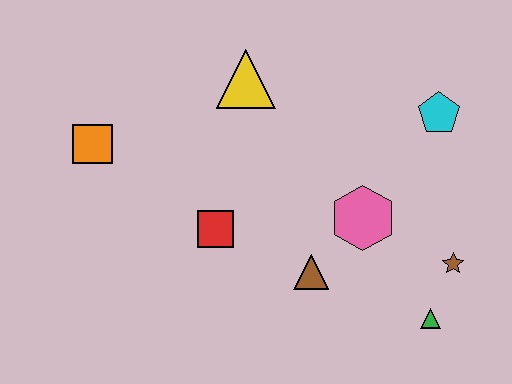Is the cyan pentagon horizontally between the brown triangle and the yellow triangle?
No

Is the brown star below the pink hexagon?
Yes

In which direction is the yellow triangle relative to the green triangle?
The yellow triangle is above the green triangle.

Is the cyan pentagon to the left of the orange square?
No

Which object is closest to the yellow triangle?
The red square is closest to the yellow triangle.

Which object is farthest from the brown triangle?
The orange square is farthest from the brown triangle.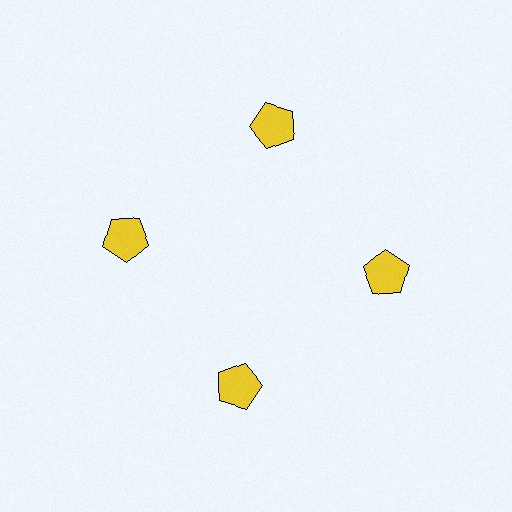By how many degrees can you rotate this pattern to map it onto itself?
The pattern maps onto itself every 90 degrees of rotation.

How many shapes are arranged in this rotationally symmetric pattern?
There are 4 shapes, arranged in 4 groups of 1.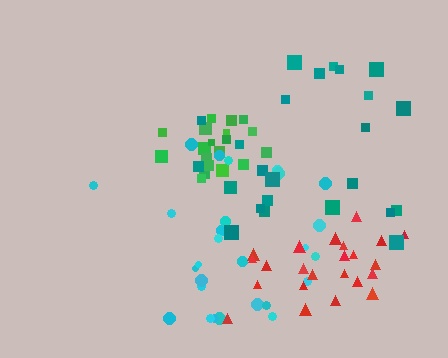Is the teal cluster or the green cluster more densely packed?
Green.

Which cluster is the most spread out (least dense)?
Teal.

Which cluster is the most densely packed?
Green.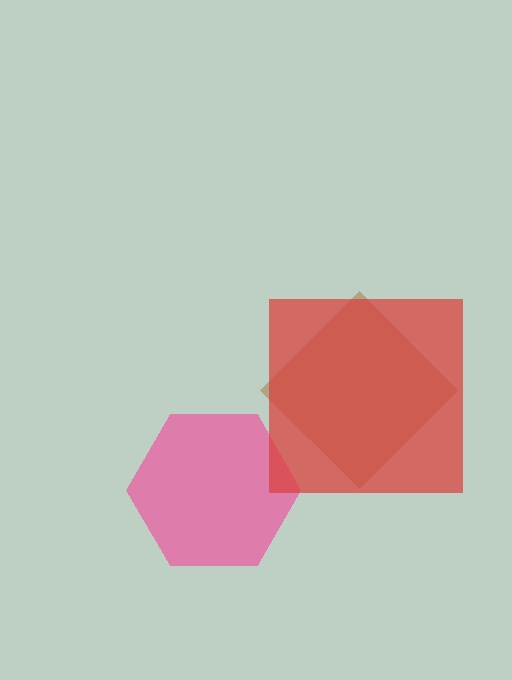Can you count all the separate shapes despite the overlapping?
Yes, there are 3 separate shapes.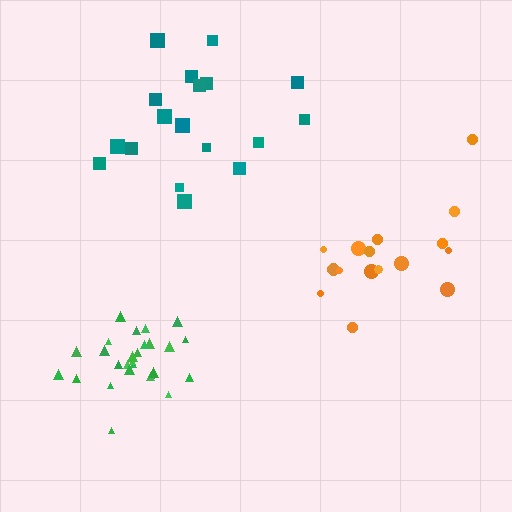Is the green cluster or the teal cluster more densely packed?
Green.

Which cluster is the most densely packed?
Green.